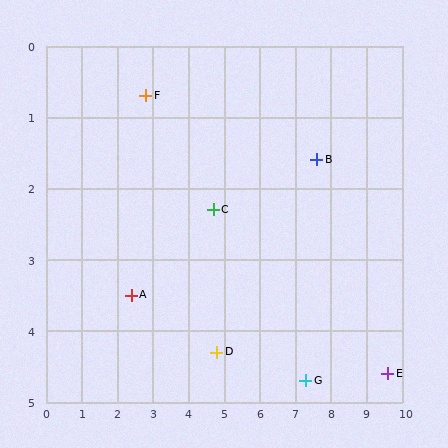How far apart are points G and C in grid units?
Points G and C are about 3.5 grid units apart.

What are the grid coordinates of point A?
Point A is at approximately (2.4, 3.5).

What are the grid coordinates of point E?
Point E is at approximately (9.6, 4.6).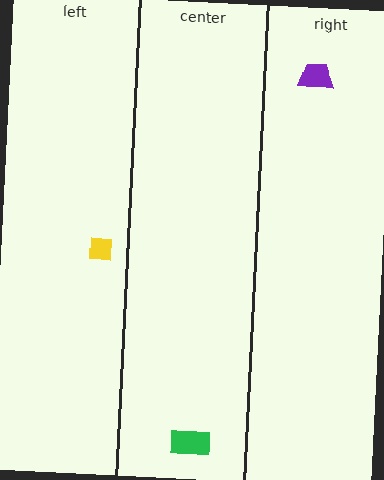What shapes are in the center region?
The green rectangle.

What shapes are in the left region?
The yellow square.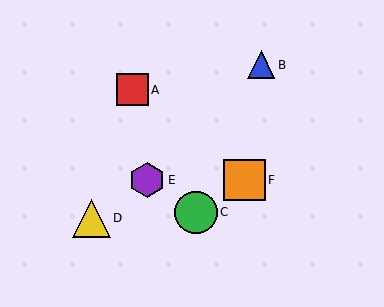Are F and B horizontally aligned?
No, F is at y≈180 and B is at y≈65.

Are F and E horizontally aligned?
Yes, both are at y≈180.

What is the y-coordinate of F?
Object F is at y≈180.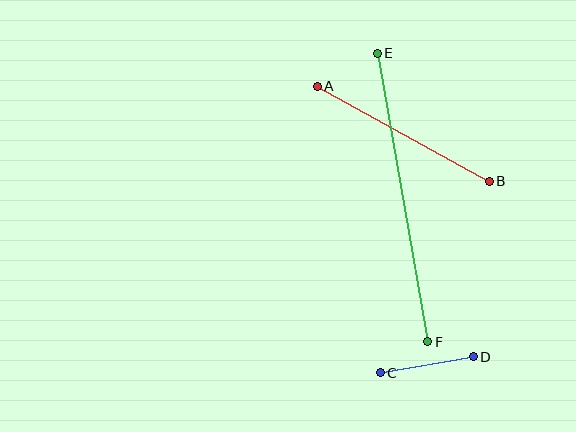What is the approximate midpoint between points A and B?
The midpoint is at approximately (403, 134) pixels.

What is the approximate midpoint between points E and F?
The midpoint is at approximately (402, 197) pixels.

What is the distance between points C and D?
The distance is approximately 94 pixels.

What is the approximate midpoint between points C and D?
The midpoint is at approximately (427, 365) pixels.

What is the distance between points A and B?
The distance is approximately 197 pixels.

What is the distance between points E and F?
The distance is approximately 293 pixels.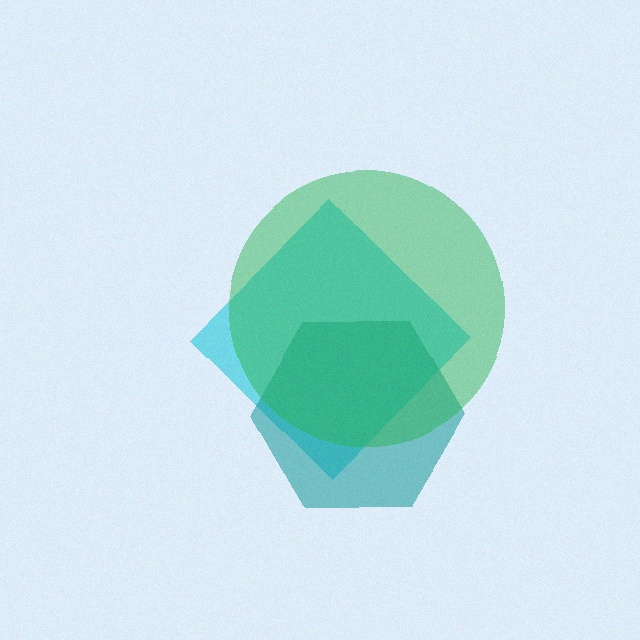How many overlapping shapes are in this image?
There are 3 overlapping shapes in the image.